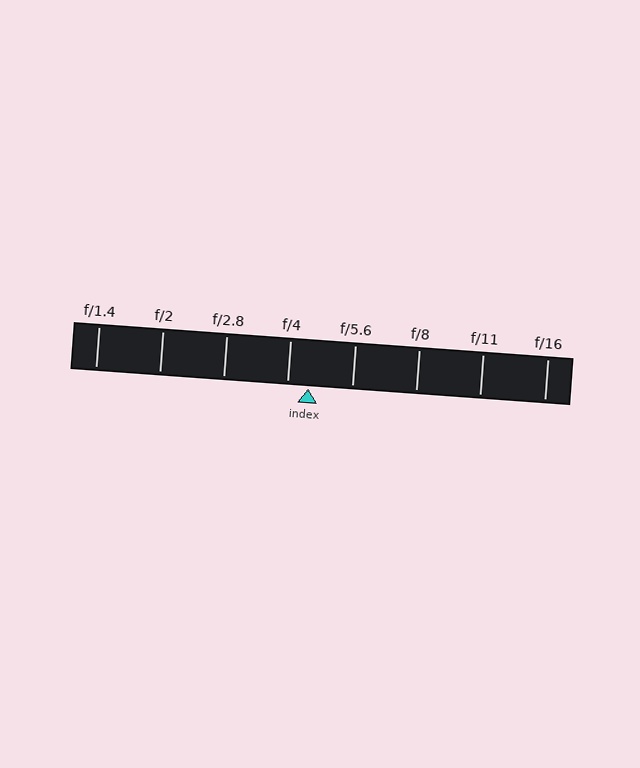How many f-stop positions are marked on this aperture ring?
There are 8 f-stop positions marked.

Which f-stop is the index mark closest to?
The index mark is closest to f/4.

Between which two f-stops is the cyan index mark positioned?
The index mark is between f/4 and f/5.6.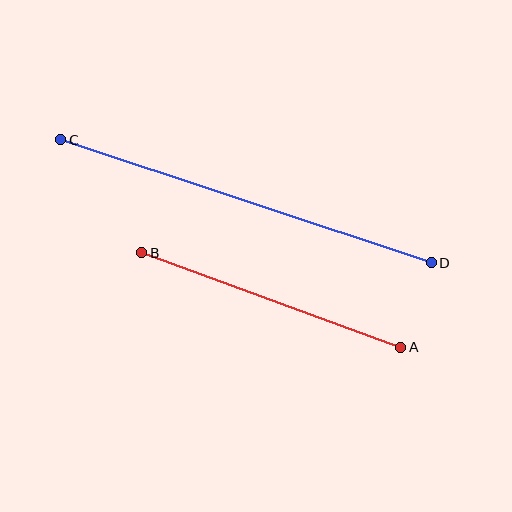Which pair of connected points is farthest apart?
Points C and D are farthest apart.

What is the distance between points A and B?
The distance is approximately 275 pixels.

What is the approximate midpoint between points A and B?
The midpoint is at approximately (271, 300) pixels.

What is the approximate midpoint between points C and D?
The midpoint is at approximately (246, 201) pixels.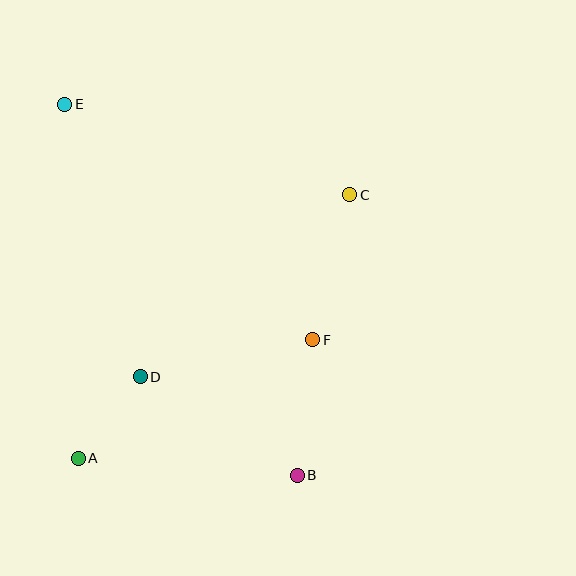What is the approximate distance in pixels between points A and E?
The distance between A and E is approximately 354 pixels.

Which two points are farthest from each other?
Points B and E are farthest from each other.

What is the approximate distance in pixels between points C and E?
The distance between C and E is approximately 299 pixels.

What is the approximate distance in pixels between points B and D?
The distance between B and D is approximately 185 pixels.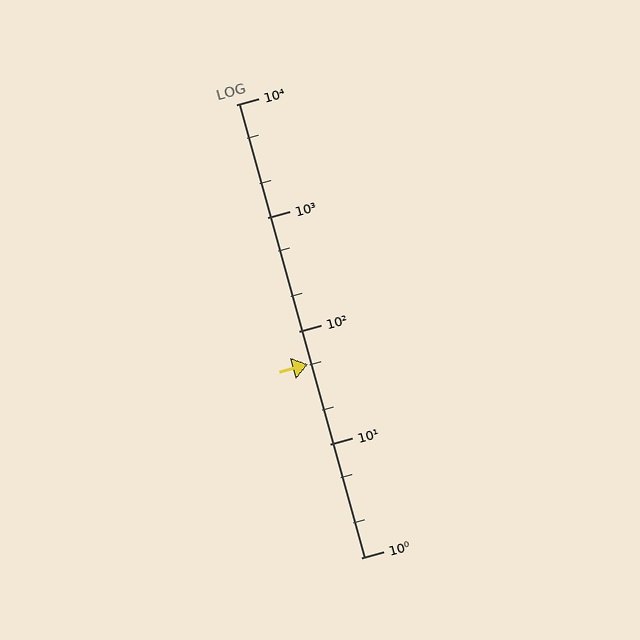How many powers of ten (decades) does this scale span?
The scale spans 4 decades, from 1 to 10000.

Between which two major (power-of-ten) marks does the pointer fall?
The pointer is between 10 and 100.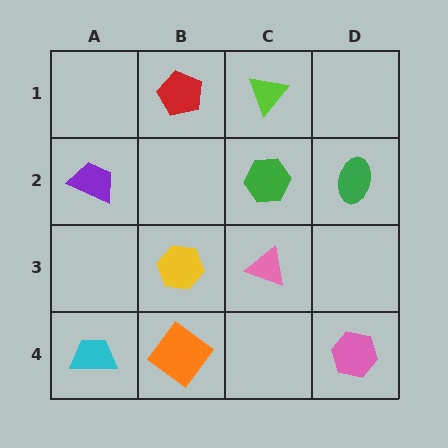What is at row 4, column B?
An orange diamond.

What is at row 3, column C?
A pink triangle.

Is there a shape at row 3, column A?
No, that cell is empty.